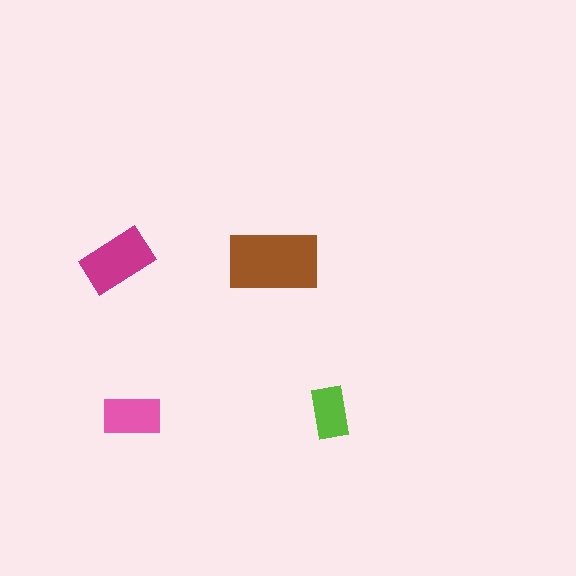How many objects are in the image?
There are 4 objects in the image.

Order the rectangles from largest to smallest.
the brown one, the magenta one, the pink one, the lime one.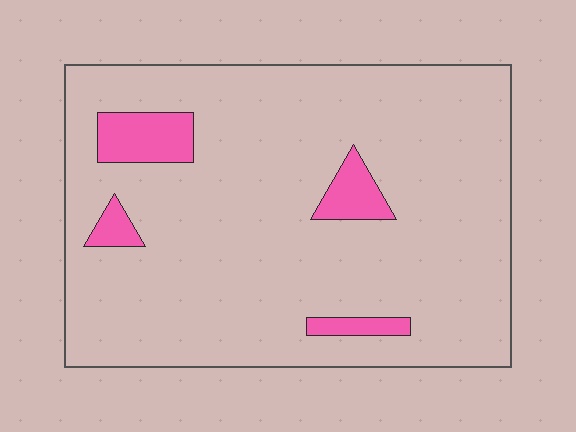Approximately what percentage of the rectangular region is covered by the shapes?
Approximately 10%.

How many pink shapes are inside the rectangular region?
4.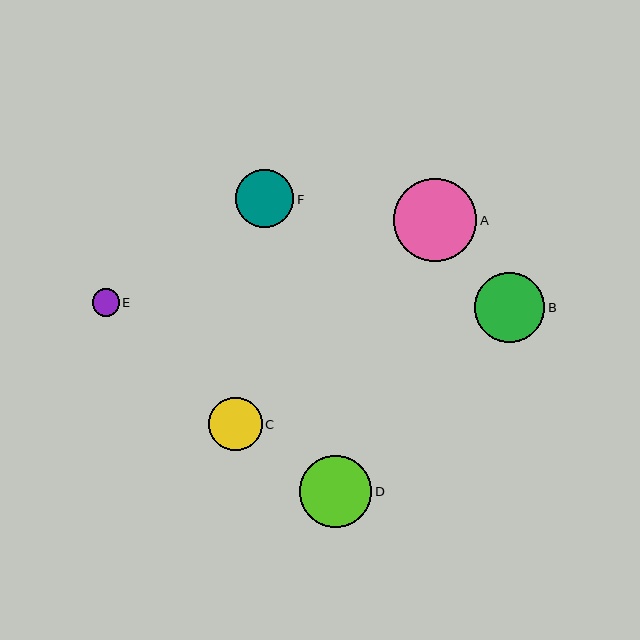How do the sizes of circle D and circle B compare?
Circle D and circle B are approximately the same size.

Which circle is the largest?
Circle A is the largest with a size of approximately 83 pixels.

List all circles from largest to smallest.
From largest to smallest: A, D, B, F, C, E.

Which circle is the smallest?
Circle E is the smallest with a size of approximately 27 pixels.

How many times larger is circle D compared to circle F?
Circle D is approximately 1.2 times the size of circle F.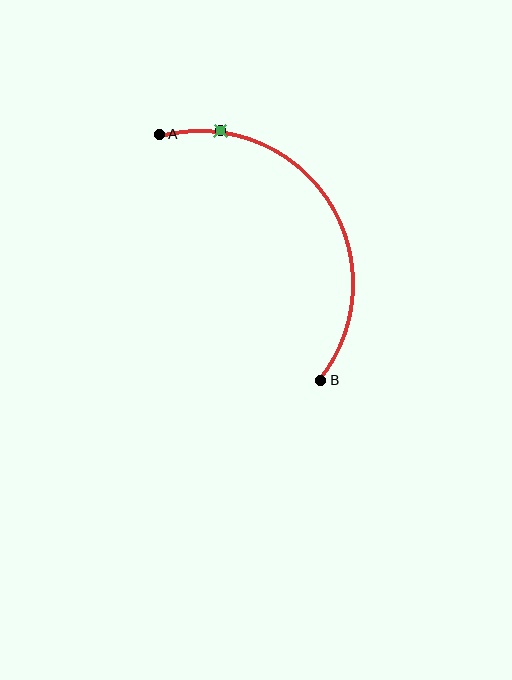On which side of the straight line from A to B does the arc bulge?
The arc bulges to the right of the straight line connecting A and B.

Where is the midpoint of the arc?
The arc midpoint is the point on the curve farthest from the straight line joining A and B. It sits to the right of that line.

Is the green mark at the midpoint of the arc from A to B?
No. The green mark lies on the arc but is closer to endpoint A. The arc midpoint would be at the point on the curve equidistant along the arc from both A and B.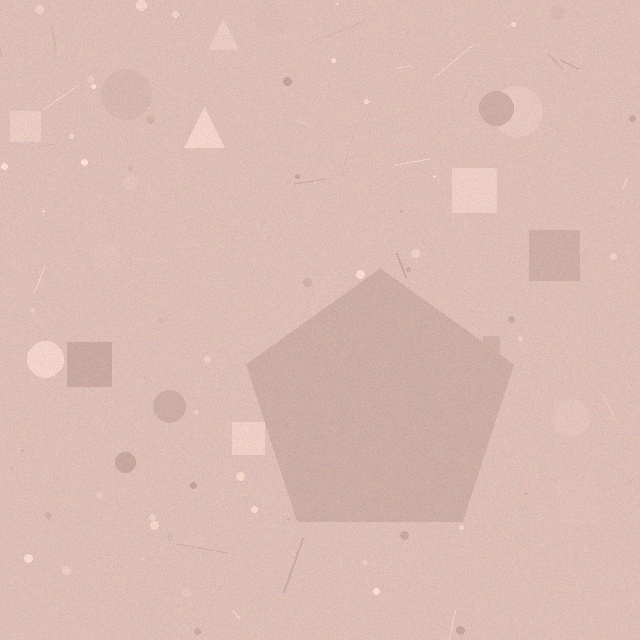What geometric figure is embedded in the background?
A pentagon is embedded in the background.